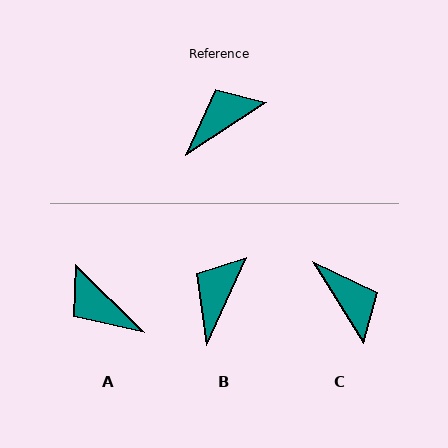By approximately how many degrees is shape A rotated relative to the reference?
Approximately 102 degrees counter-clockwise.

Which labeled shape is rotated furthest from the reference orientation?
A, about 102 degrees away.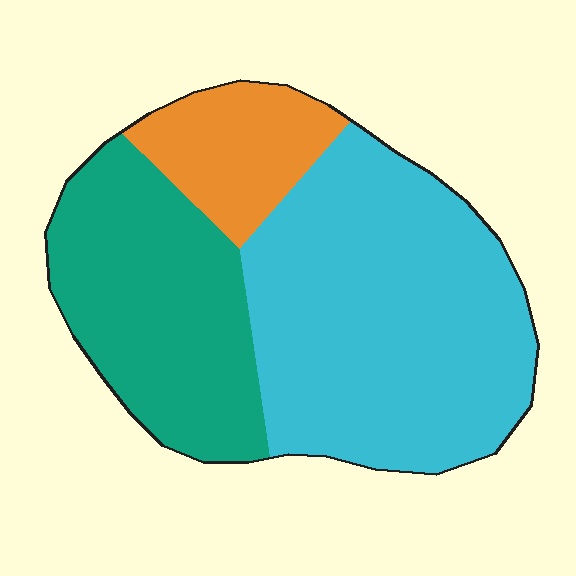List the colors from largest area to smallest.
From largest to smallest: cyan, teal, orange.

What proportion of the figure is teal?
Teal covers about 35% of the figure.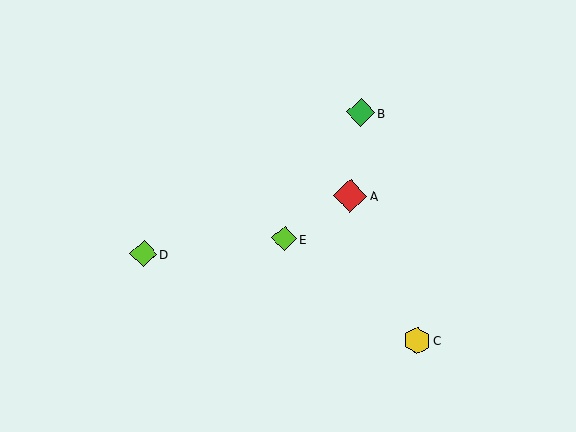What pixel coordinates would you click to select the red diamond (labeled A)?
Click at (350, 196) to select the red diamond A.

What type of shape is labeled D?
Shape D is a lime diamond.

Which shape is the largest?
The red diamond (labeled A) is the largest.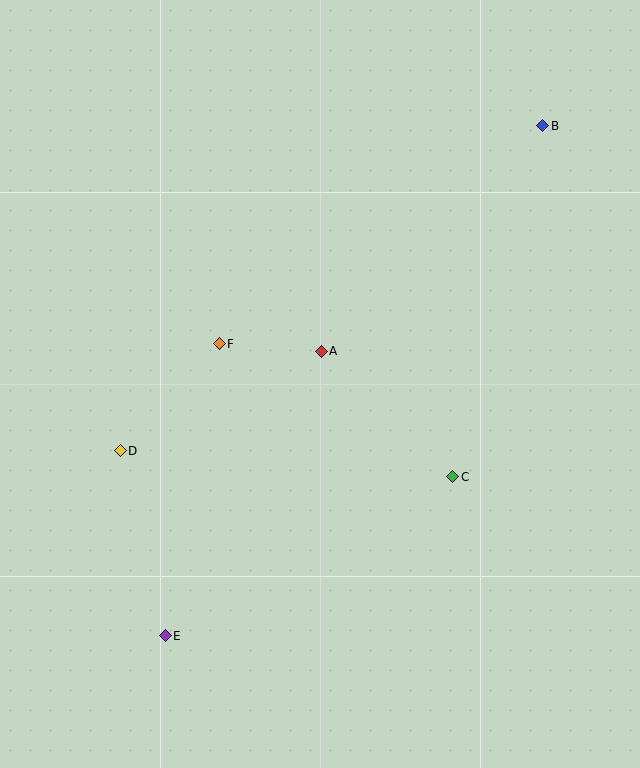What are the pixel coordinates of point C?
Point C is at (453, 477).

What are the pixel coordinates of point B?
Point B is at (543, 126).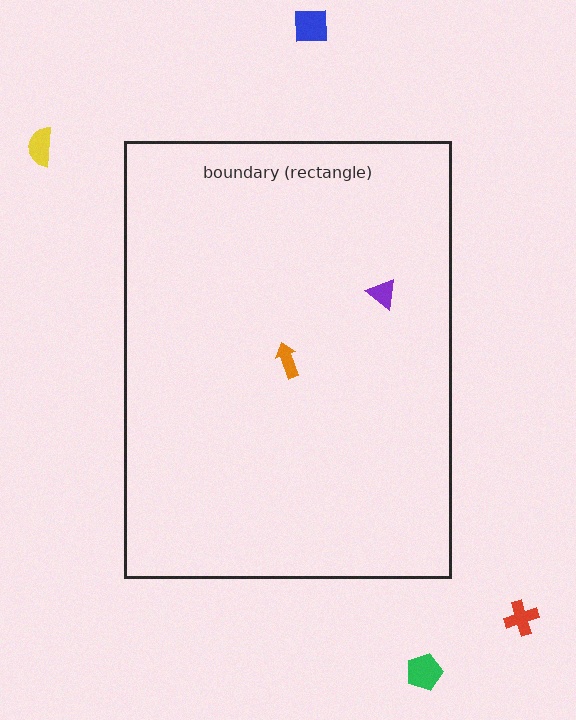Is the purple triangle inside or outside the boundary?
Inside.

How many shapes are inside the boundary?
2 inside, 4 outside.